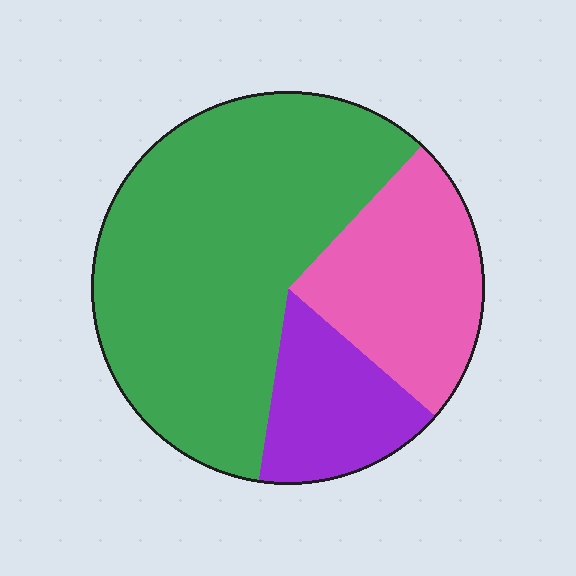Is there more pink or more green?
Green.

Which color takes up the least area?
Purple, at roughly 15%.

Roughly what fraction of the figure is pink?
Pink takes up about one quarter (1/4) of the figure.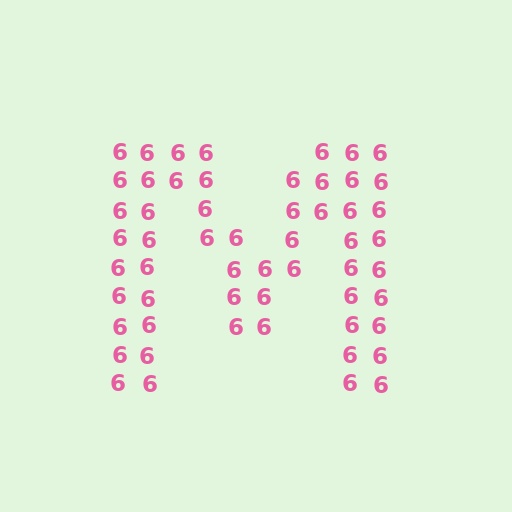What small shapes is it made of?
It is made of small digit 6's.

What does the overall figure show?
The overall figure shows the letter M.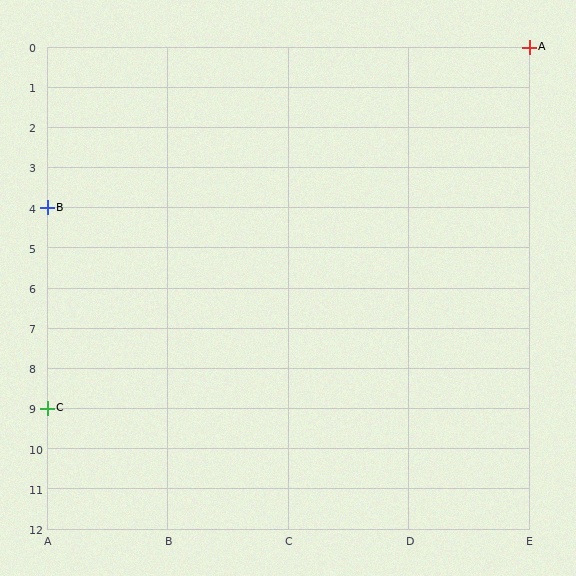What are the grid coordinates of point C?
Point C is at grid coordinates (A, 9).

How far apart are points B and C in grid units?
Points B and C are 5 rows apart.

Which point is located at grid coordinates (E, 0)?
Point A is at (E, 0).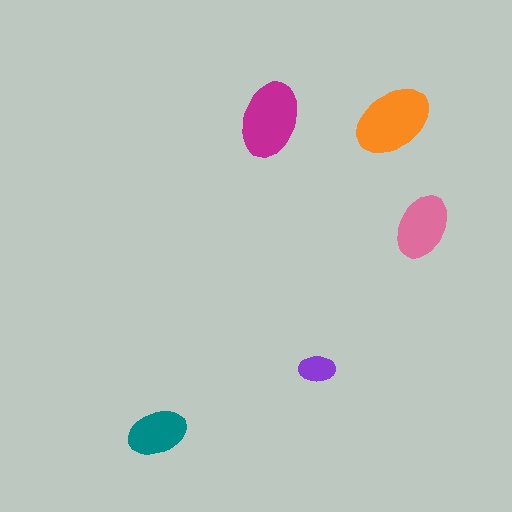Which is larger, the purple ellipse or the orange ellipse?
The orange one.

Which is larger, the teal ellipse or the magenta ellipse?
The magenta one.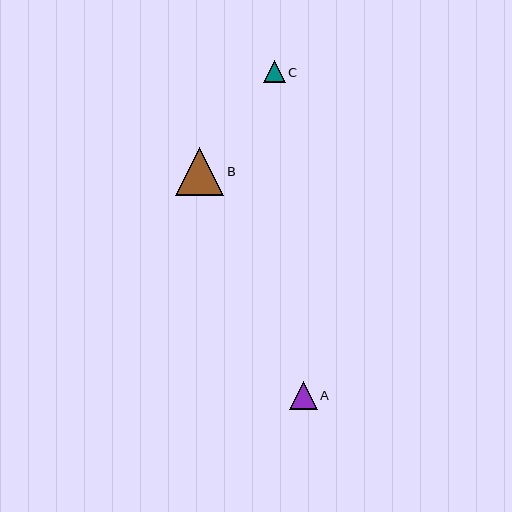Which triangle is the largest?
Triangle B is the largest with a size of approximately 48 pixels.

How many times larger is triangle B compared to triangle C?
Triangle B is approximately 2.2 times the size of triangle C.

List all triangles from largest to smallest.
From largest to smallest: B, A, C.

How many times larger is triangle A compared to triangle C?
Triangle A is approximately 1.3 times the size of triangle C.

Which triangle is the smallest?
Triangle C is the smallest with a size of approximately 22 pixels.